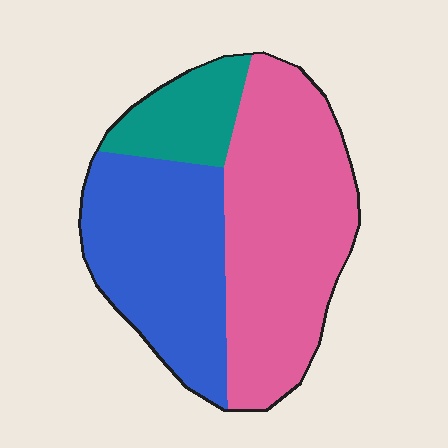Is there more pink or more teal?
Pink.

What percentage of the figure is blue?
Blue takes up between a third and a half of the figure.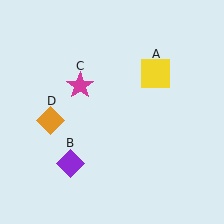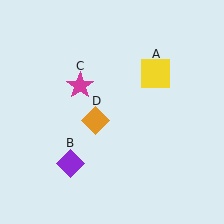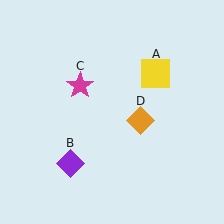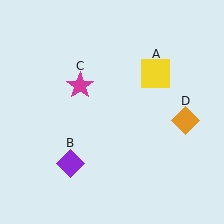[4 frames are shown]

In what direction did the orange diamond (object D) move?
The orange diamond (object D) moved right.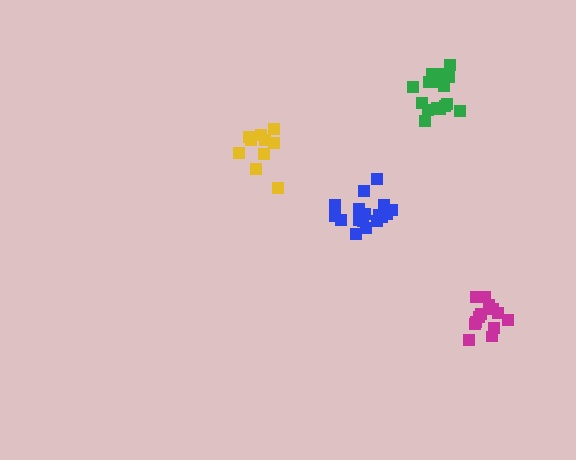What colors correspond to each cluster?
The clusters are colored: blue, green, magenta, yellow.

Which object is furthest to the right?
The magenta cluster is rightmost.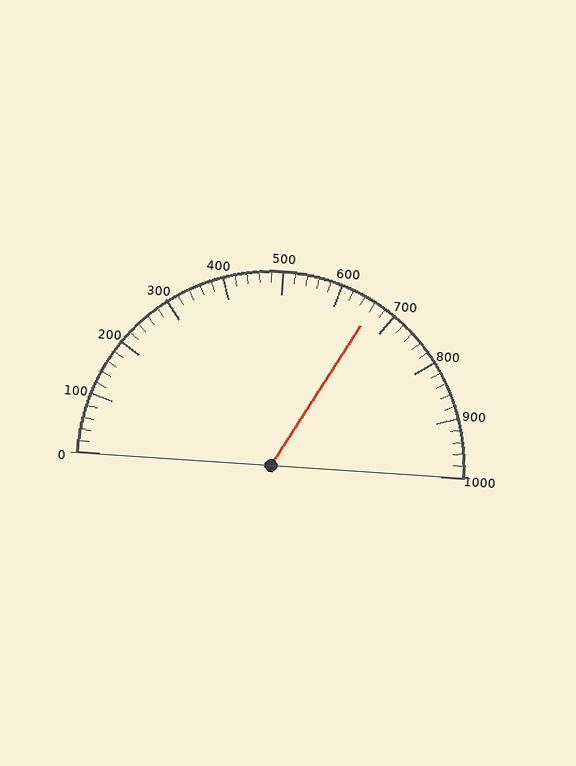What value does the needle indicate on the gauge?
The needle indicates approximately 660.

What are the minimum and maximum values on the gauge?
The gauge ranges from 0 to 1000.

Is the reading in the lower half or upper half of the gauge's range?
The reading is in the upper half of the range (0 to 1000).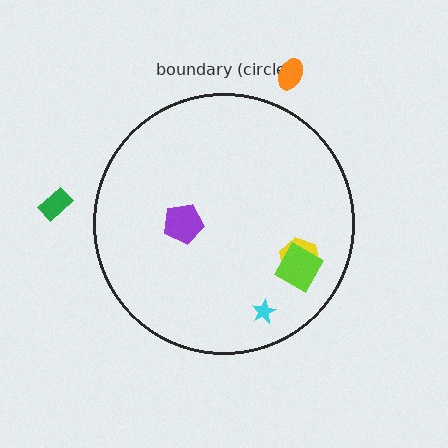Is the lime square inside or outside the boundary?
Inside.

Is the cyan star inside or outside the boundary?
Inside.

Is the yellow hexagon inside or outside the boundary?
Inside.